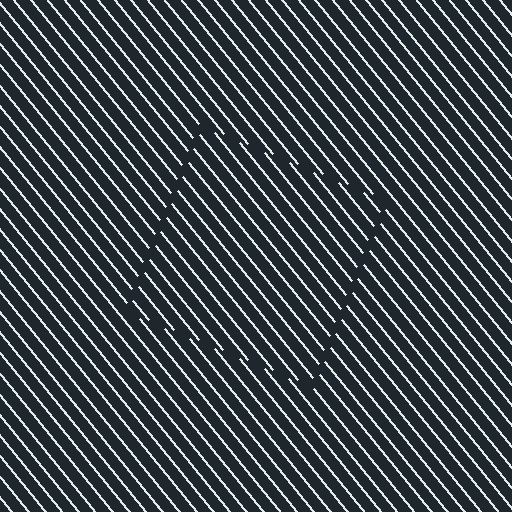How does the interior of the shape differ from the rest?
The interior of the shape contains the same grating, shifted by half a period — the contour is defined by the phase discontinuity where line-ends from the inner and outer gratings abut.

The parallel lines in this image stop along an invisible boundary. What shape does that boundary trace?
An illusory square. The interior of the shape contains the same grating, shifted by half a period — the contour is defined by the phase discontinuity where line-ends from the inner and outer gratings abut.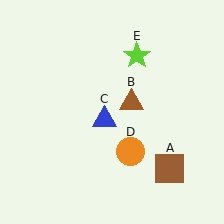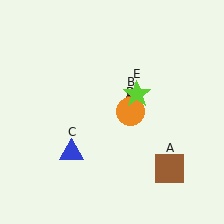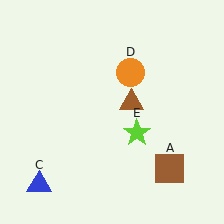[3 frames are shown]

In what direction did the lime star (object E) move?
The lime star (object E) moved down.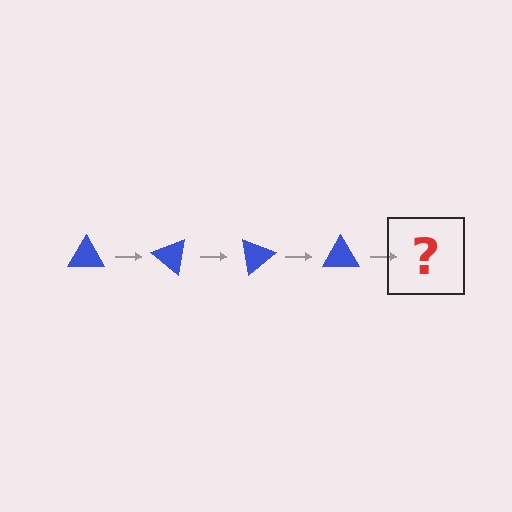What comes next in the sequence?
The next element should be a blue triangle rotated 160 degrees.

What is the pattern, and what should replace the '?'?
The pattern is that the triangle rotates 40 degrees each step. The '?' should be a blue triangle rotated 160 degrees.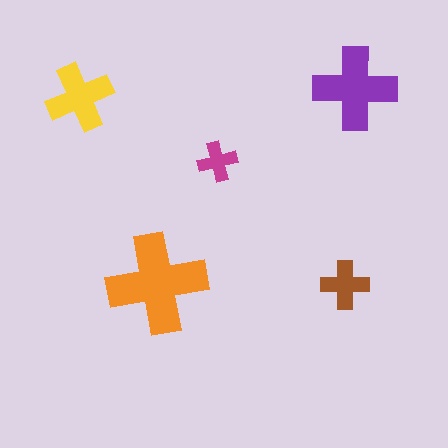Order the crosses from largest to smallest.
the orange one, the purple one, the yellow one, the brown one, the magenta one.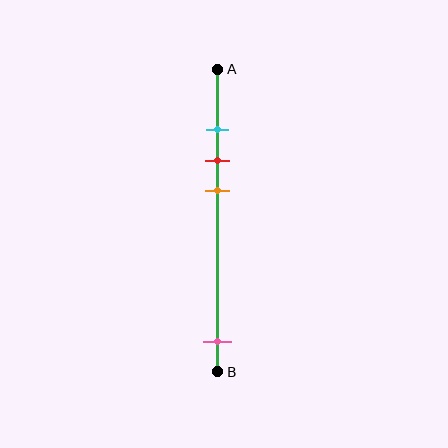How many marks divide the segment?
There are 4 marks dividing the segment.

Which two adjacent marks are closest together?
The cyan and red marks are the closest adjacent pair.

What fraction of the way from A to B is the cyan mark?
The cyan mark is approximately 20% (0.2) of the way from A to B.